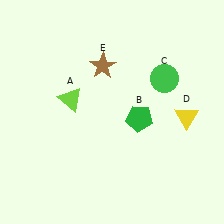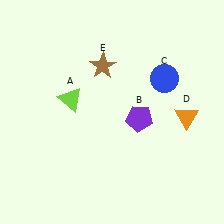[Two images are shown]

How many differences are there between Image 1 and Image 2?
There are 3 differences between the two images.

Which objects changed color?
B changed from green to purple. C changed from green to blue. D changed from yellow to orange.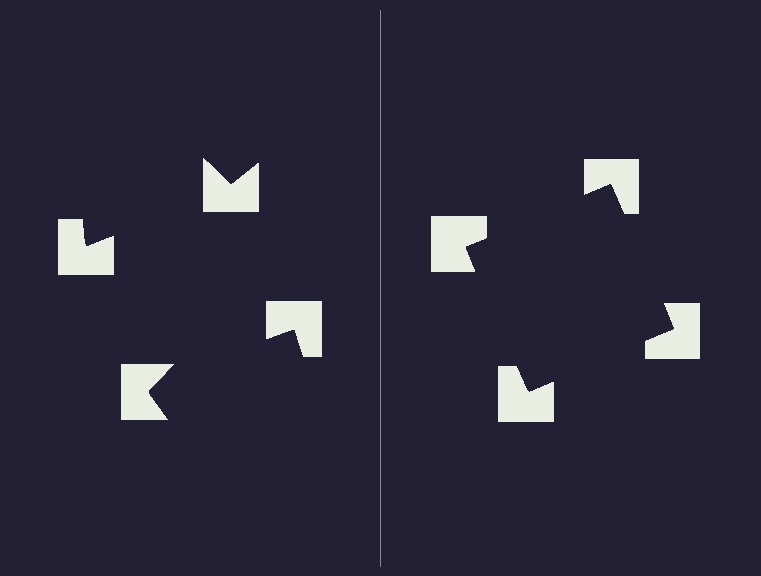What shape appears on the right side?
An illusory square.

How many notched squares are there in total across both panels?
8 — 4 on each side.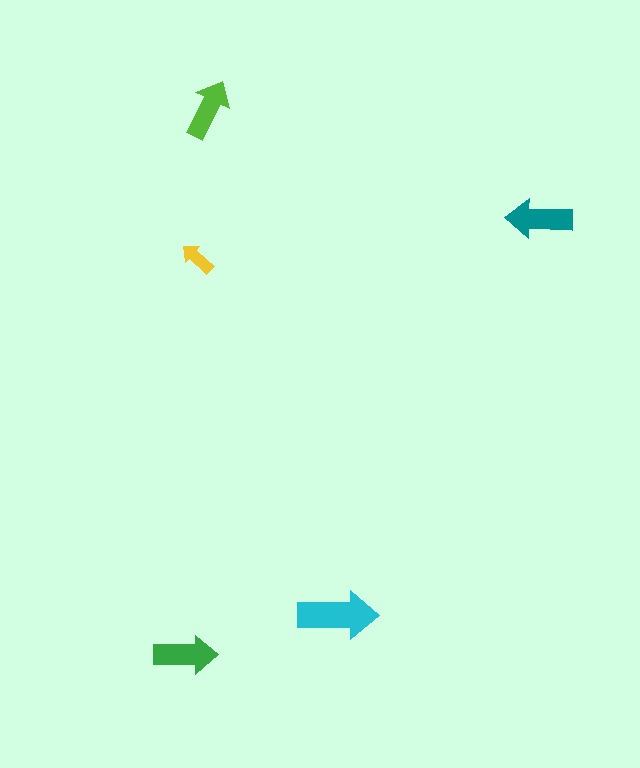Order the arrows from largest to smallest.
the cyan one, the teal one, the green one, the lime one, the yellow one.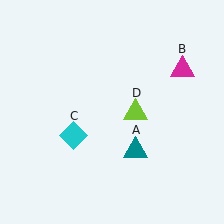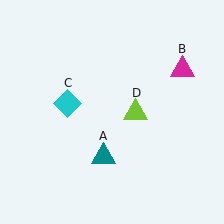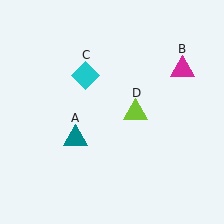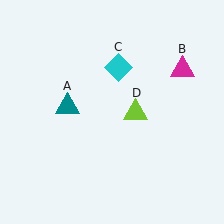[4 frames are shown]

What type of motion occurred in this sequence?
The teal triangle (object A), cyan diamond (object C) rotated clockwise around the center of the scene.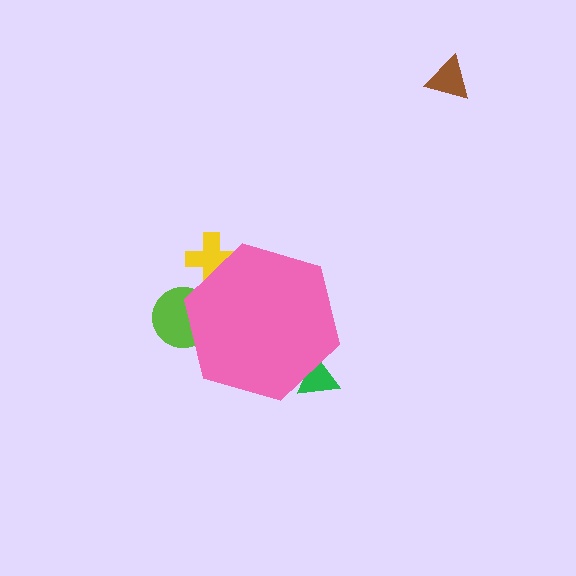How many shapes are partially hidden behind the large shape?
3 shapes are partially hidden.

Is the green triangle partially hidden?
Yes, the green triangle is partially hidden behind the pink hexagon.